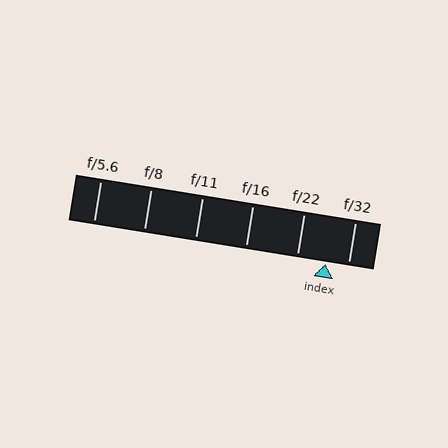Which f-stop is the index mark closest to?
The index mark is closest to f/32.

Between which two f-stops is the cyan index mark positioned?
The index mark is between f/22 and f/32.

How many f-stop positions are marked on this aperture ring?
There are 6 f-stop positions marked.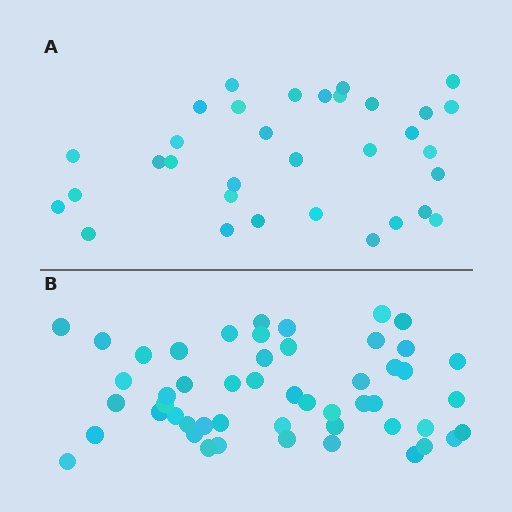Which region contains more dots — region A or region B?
Region B (the bottom region) has more dots.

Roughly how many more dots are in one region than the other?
Region B has approximately 20 more dots than region A.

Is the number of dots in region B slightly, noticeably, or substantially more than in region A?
Region B has substantially more. The ratio is roughly 1.5 to 1.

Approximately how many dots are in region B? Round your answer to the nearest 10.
About 50 dots. (The exact count is 51, which rounds to 50.)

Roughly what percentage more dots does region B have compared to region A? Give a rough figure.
About 55% more.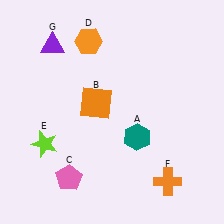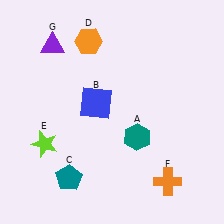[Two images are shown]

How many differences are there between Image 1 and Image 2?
There are 2 differences between the two images.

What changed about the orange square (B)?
In Image 1, B is orange. In Image 2, it changed to blue.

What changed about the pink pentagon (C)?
In Image 1, C is pink. In Image 2, it changed to teal.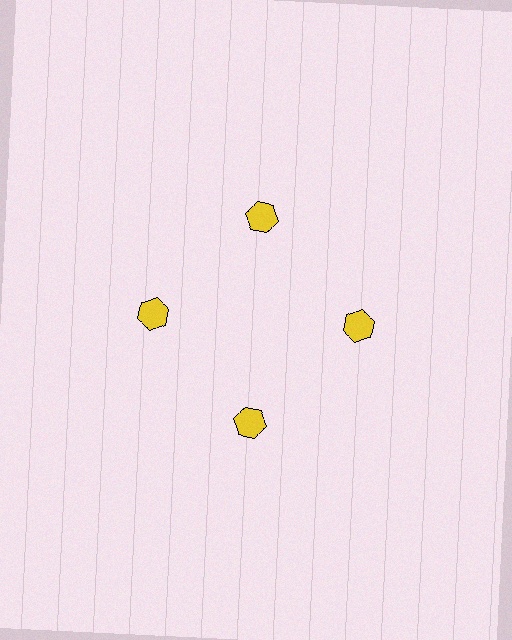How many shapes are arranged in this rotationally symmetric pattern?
There are 4 shapes, arranged in 4 groups of 1.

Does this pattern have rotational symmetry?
Yes, this pattern has 4-fold rotational symmetry. It looks the same after rotating 90 degrees around the center.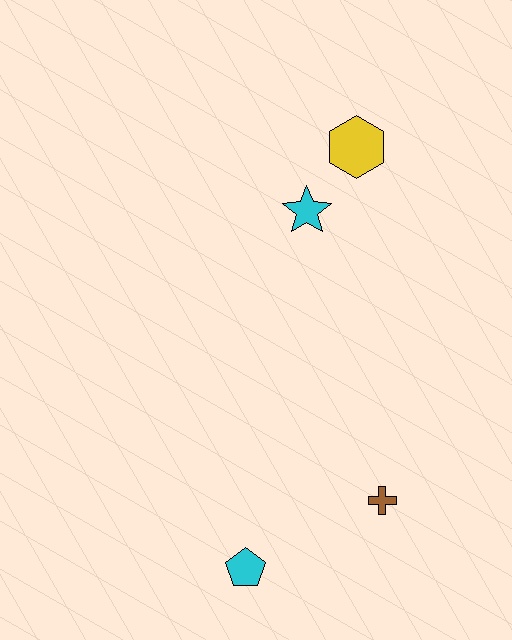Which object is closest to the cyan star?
The yellow hexagon is closest to the cyan star.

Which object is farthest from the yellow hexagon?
The cyan pentagon is farthest from the yellow hexagon.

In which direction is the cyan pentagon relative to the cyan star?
The cyan pentagon is below the cyan star.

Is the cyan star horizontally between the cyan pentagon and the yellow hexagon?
Yes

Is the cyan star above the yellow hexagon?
No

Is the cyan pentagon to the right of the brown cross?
No